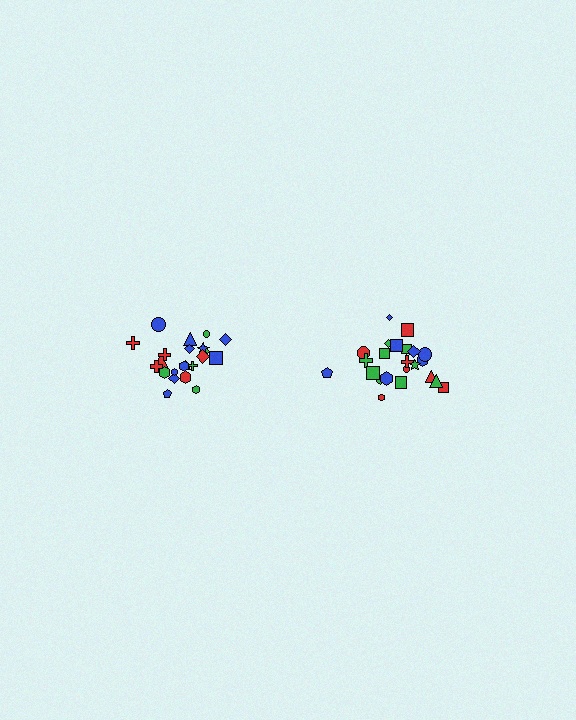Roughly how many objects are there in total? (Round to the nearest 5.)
Roughly 45 objects in total.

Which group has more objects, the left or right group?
The right group.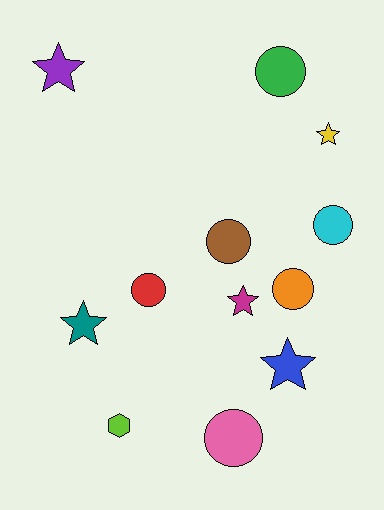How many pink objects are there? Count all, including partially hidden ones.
There is 1 pink object.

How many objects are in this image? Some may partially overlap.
There are 12 objects.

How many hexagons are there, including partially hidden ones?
There is 1 hexagon.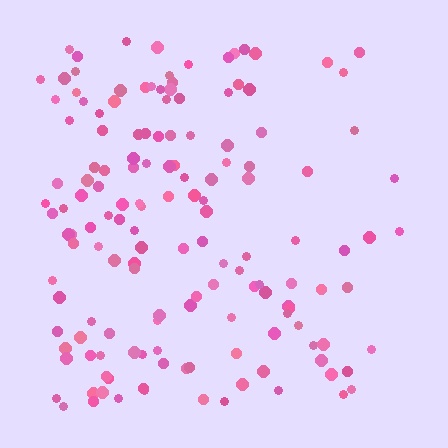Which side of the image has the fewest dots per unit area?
The right.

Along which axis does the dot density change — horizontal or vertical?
Horizontal.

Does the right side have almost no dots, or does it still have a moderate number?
Still a moderate number, just noticeably fewer than the left.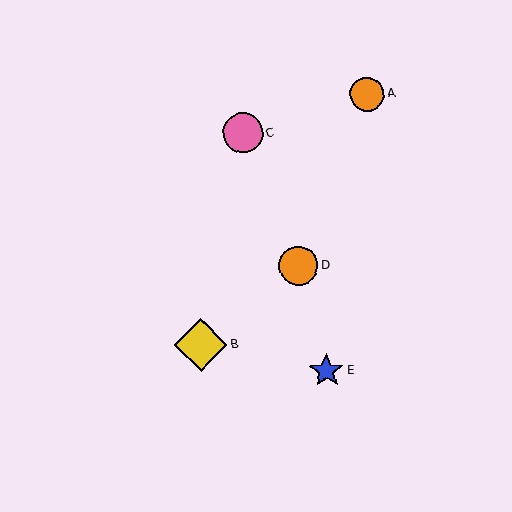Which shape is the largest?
The yellow diamond (labeled B) is the largest.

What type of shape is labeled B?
Shape B is a yellow diamond.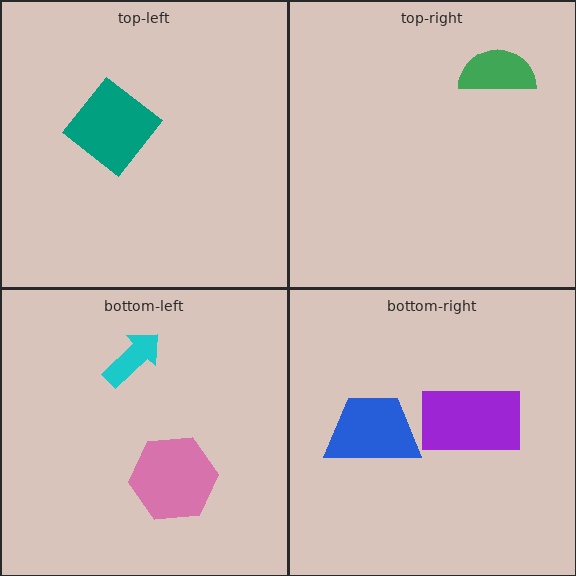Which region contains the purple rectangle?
The bottom-right region.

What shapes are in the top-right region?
The green semicircle.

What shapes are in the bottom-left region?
The cyan arrow, the pink hexagon.